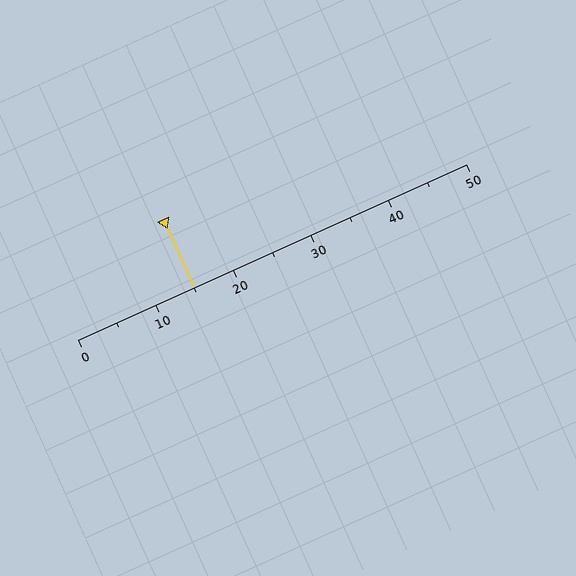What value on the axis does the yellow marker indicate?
The marker indicates approximately 15.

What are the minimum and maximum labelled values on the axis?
The axis runs from 0 to 50.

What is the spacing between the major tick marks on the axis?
The major ticks are spaced 10 apart.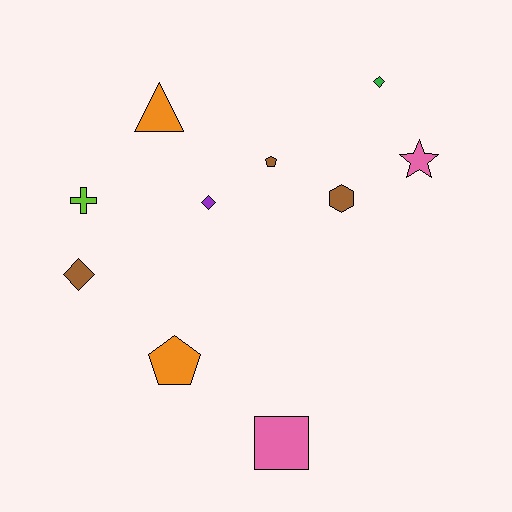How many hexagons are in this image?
There is 1 hexagon.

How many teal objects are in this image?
There are no teal objects.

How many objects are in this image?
There are 10 objects.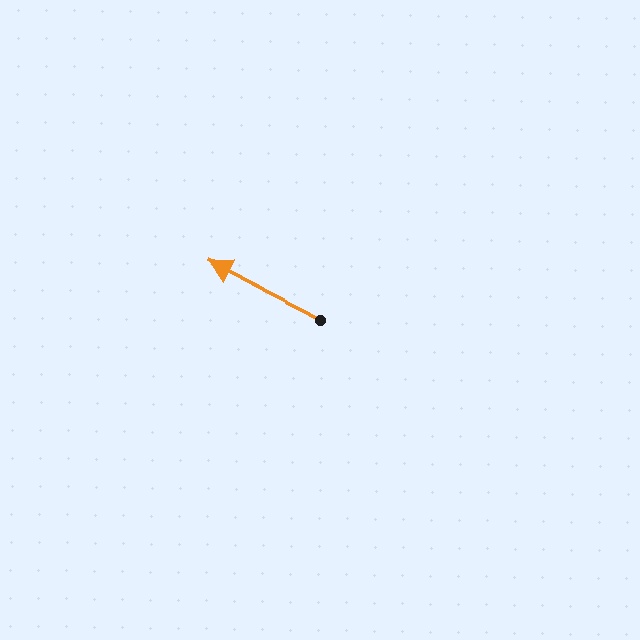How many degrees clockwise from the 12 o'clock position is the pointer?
Approximately 298 degrees.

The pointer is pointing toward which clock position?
Roughly 10 o'clock.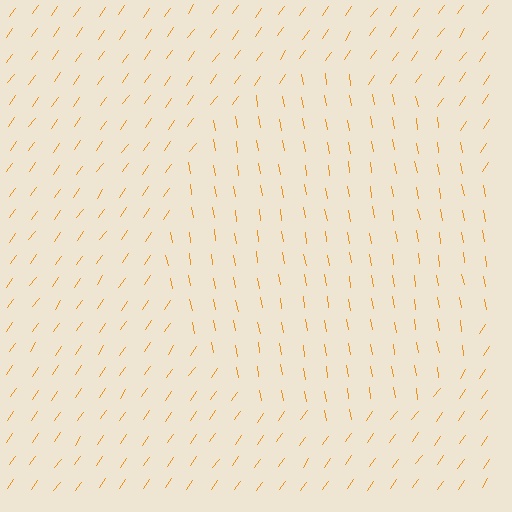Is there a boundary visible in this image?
Yes, there is a texture boundary formed by a change in line orientation.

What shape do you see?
I see a circle.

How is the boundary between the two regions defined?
The boundary is defined purely by a change in line orientation (approximately 45 degrees difference). All lines are the same color and thickness.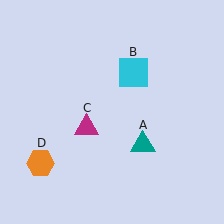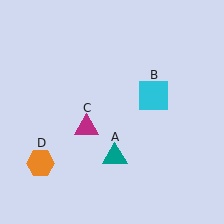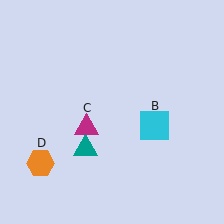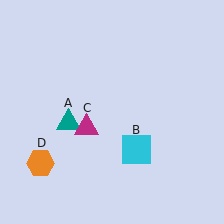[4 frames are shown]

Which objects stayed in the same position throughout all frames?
Magenta triangle (object C) and orange hexagon (object D) remained stationary.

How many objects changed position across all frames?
2 objects changed position: teal triangle (object A), cyan square (object B).